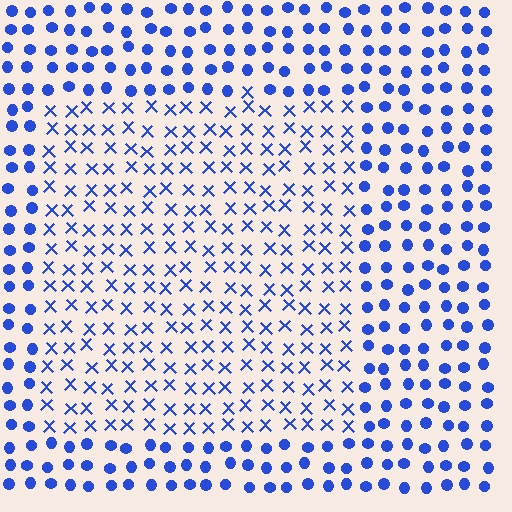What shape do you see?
I see a rectangle.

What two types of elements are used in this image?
The image uses X marks inside the rectangle region and circles outside it.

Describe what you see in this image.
The image is filled with small blue elements arranged in a uniform grid. A rectangle-shaped region contains X marks, while the surrounding area contains circles. The boundary is defined purely by the change in element shape.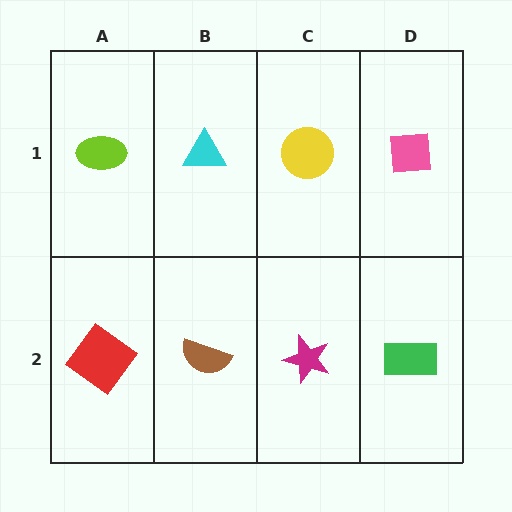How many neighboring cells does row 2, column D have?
2.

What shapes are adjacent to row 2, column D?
A pink square (row 1, column D), a magenta star (row 2, column C).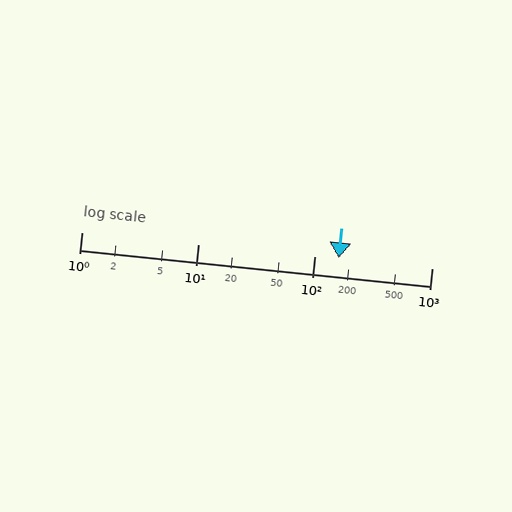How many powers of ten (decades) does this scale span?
The scale spans 3 decades, from 1 to 1000.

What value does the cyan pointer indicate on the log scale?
The pointer indicates approximately 160.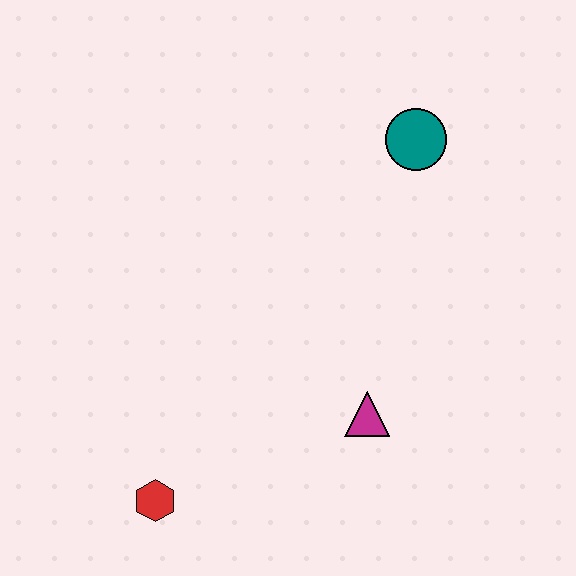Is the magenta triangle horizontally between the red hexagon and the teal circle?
Yes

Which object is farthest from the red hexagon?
The teal circle is farthest from the red hexagon.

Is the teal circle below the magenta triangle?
No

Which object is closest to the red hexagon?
The magenta triangle is closest to the red hexagon.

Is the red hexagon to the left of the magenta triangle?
Yes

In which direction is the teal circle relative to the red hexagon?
The teal circle is above the red hexagon.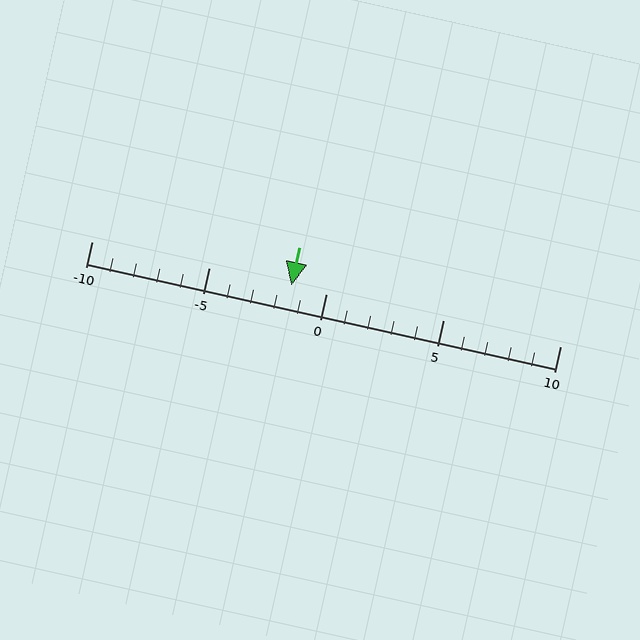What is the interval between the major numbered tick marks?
The major tick marks are spaced 5 units apart.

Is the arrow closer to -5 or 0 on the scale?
The arrow is closer to 0.